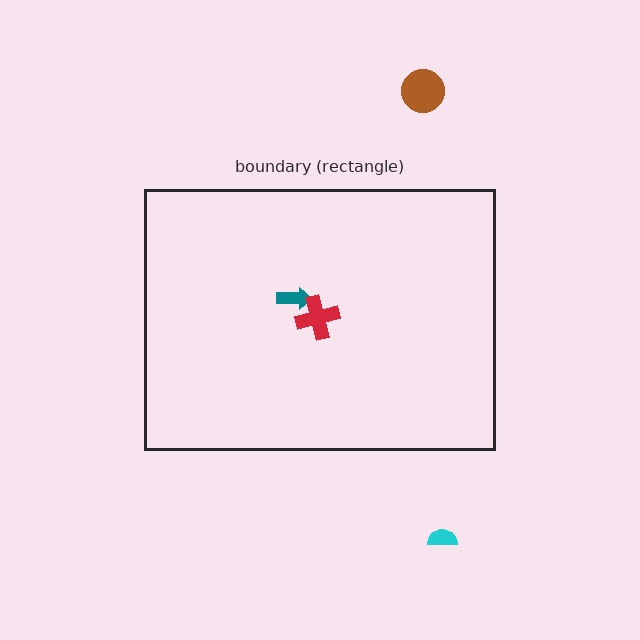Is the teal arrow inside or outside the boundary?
Inside.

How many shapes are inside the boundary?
2 inside, 2 outside.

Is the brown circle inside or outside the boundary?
Outside.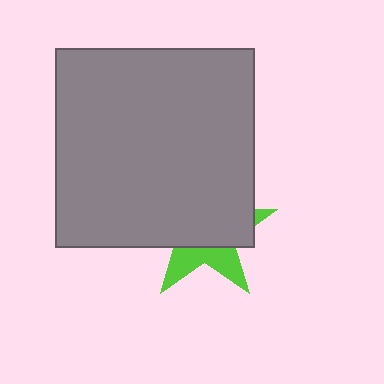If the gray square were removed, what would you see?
You would see the complete lime star.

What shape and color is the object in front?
The object in front is a gray square.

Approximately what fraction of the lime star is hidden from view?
Roughly 66% of the lime star is hidden behind the gray square.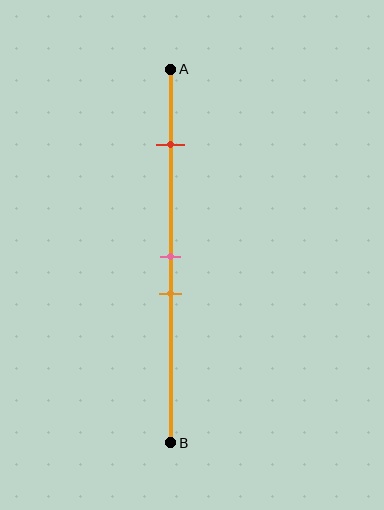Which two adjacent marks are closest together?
The pink and orange marks are the closest adjacent pair.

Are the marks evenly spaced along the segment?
No, the marks are not evenly spaced.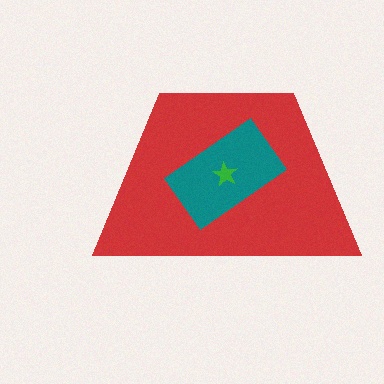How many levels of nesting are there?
3.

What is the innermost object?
The green star.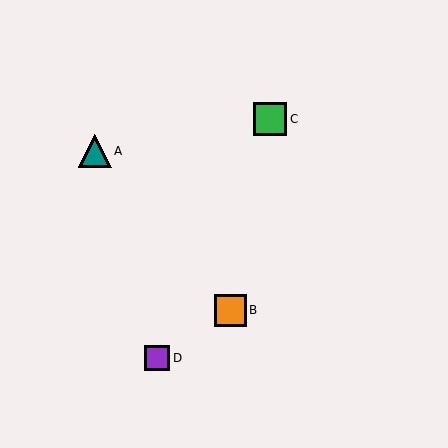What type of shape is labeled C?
Shape C is a green square.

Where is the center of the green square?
The center of the green square is at (270, 119).